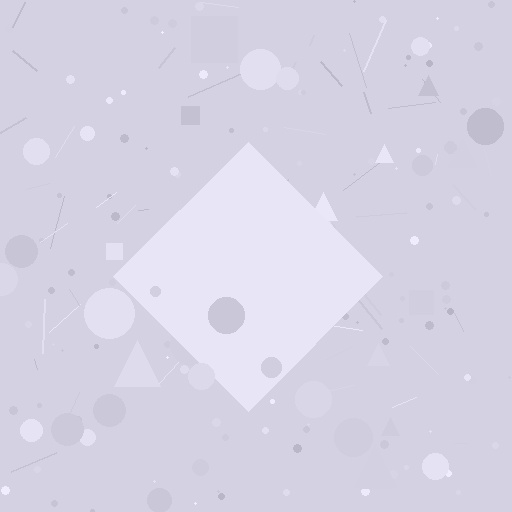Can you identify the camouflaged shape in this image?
The camouflaged shape is a diamond.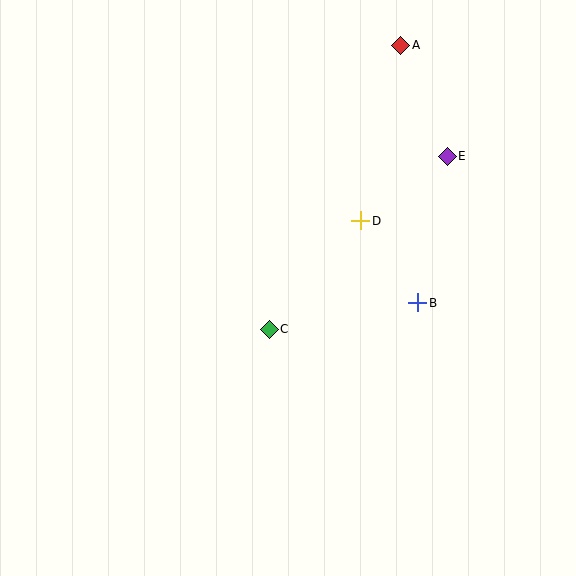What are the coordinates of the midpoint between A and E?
The midpoint between A and E is at (424, 101).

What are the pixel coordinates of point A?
Point A is at (401, 45).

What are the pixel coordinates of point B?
Point B is at (418, 303).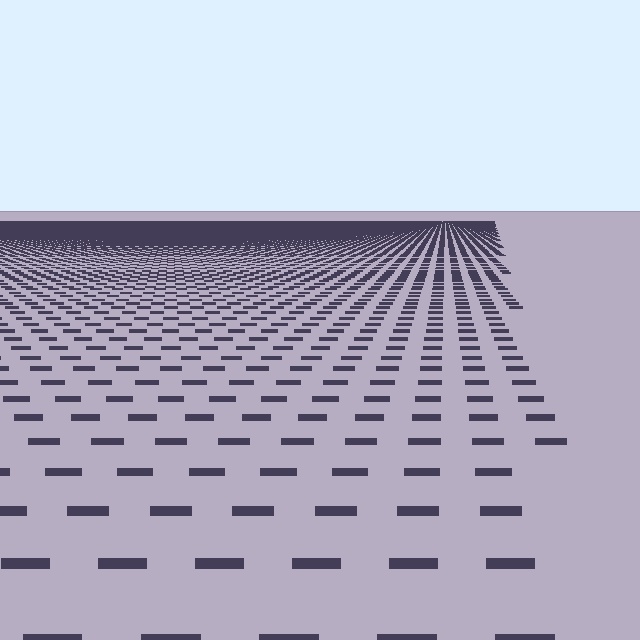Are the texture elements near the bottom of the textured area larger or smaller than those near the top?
Larger. Near the bottom, elements are closer to the viewer and appear at a bigger on-screen size.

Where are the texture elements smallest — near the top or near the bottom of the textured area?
Near the top.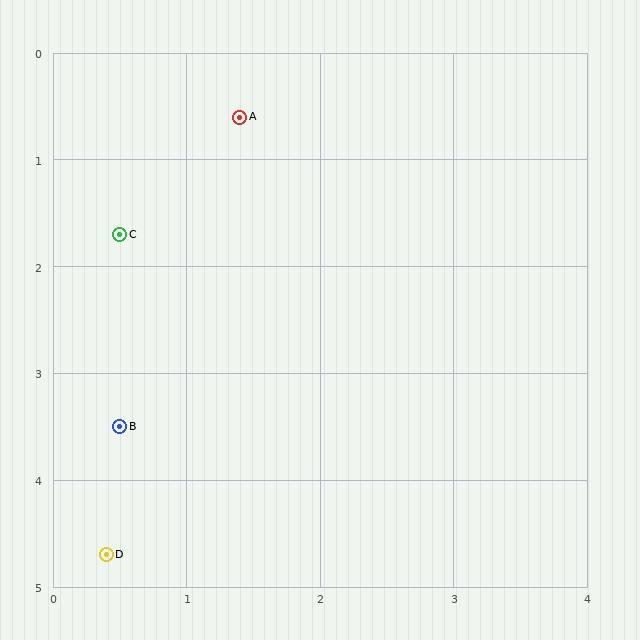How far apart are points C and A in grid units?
Points C and A are about 1.4 grid units apart.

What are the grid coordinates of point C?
Point C is at approximately (0.5, 1.7).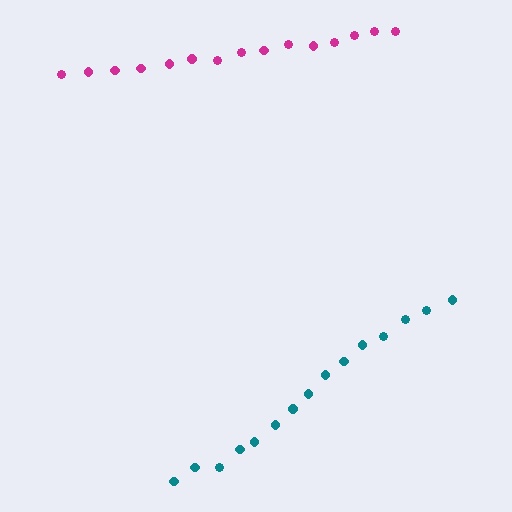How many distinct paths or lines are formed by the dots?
There are 2 distinct paths.